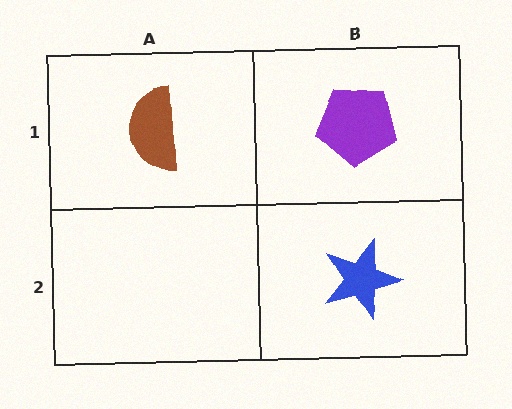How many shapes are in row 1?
2 shapes.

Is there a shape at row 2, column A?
No, that cell is empty.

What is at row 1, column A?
A brown semicircle.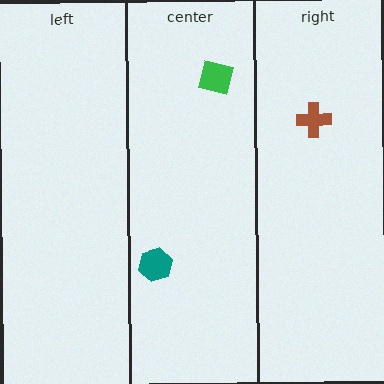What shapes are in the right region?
The brown cross.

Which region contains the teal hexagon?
The center region.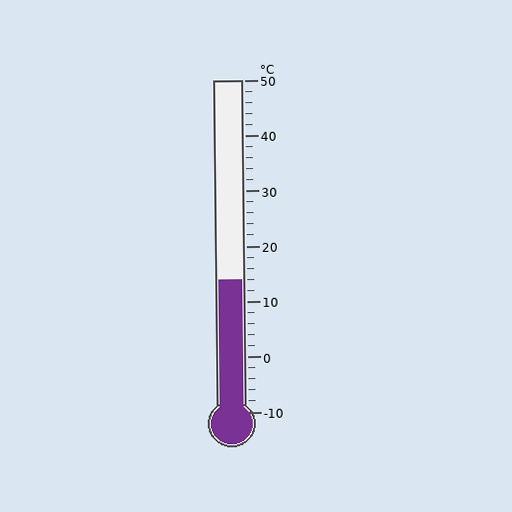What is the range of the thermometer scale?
The thermometer scale ranges from -10°C to 50°C.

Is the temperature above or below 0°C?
The temperature is above 0°C.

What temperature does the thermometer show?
The thermometer shows approximately 14°C.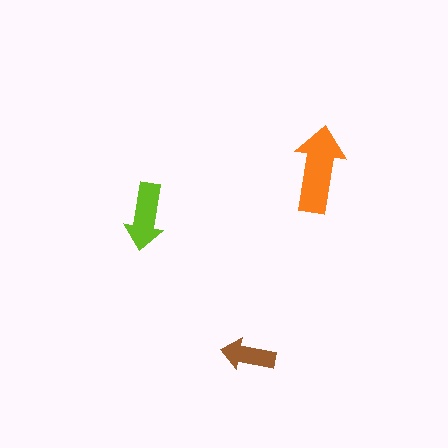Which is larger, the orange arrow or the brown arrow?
The orange one.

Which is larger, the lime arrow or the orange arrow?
The orange one.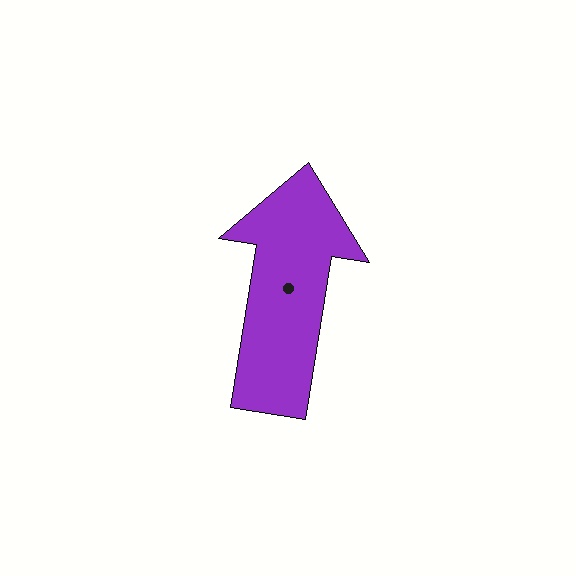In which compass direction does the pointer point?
North.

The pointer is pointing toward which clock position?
Roughly 12 o'clock.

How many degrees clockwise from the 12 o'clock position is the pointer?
Approximately 9 degrees.